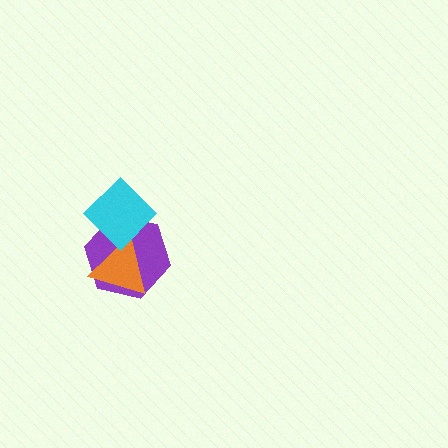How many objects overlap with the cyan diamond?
2 objects overlap with the cyan diamond.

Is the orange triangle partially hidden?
Yes, it is partially covered by another shape.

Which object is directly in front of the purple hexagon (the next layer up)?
The orange triangle is directly in front of the purple hexagon.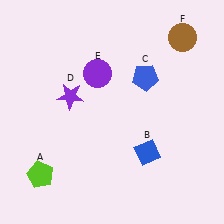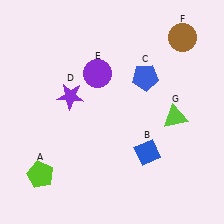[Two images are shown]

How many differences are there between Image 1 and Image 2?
There is 1 difference between the two images.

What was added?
A lime triangle (G) was added in Image 2.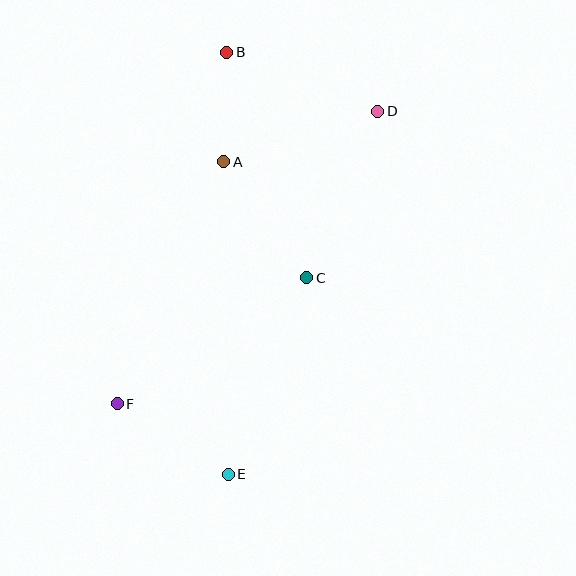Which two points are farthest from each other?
Points B and E are farthest from each other.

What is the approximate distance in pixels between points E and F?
The distance between E and F is approximately 132 pixels.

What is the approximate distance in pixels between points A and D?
The distance between A and D is approximately 162 pixels.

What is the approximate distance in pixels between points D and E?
The distance between D and E is approximately 393 pixels.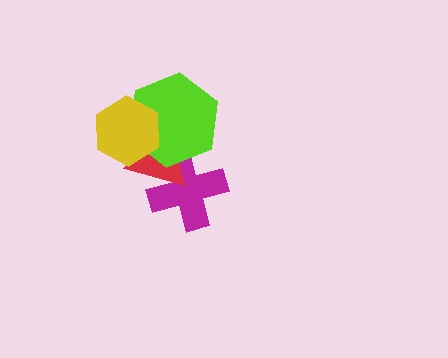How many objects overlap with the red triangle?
3 objects overlap with the red triangle.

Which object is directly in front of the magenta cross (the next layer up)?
The red triangle is directly in front of the magenta cross.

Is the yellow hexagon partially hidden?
No, no other shape covers it.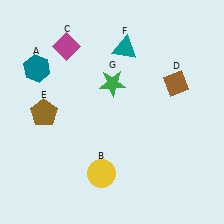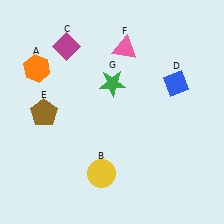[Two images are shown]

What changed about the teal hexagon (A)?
In Image 1, A is teal. In Image 2, it changed to orange.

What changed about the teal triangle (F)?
In Image 1, F is teal. In Image 2, it changed to pink.